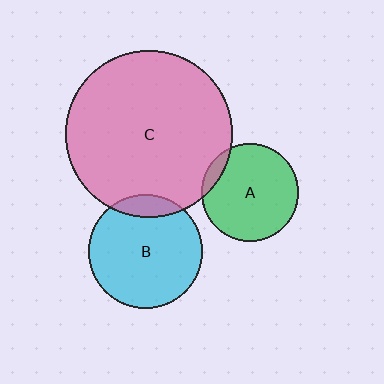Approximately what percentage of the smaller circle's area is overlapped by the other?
Approximately 10%.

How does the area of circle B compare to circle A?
Approximately 1.4 times.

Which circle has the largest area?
Circle C (pink).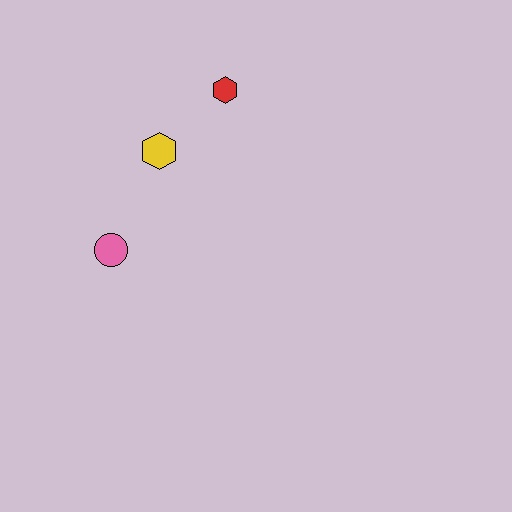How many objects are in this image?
There are 3 objects.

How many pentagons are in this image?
There are no pentagons.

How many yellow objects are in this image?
There is 1 yellow object.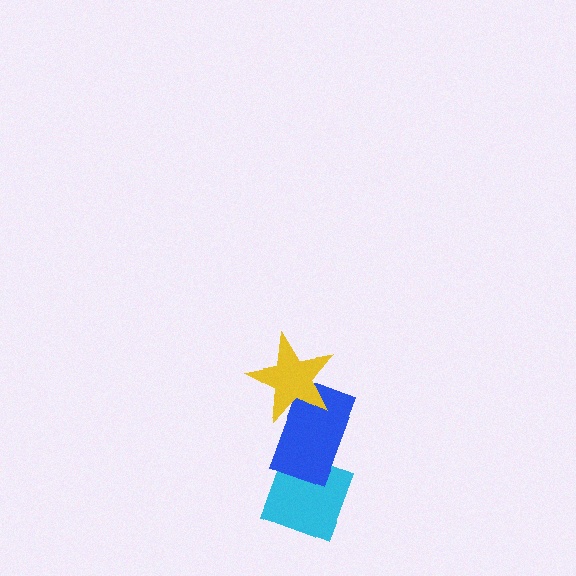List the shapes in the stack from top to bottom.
From top to bottom: the yellow star, the blue rectangle, the cyan diamond.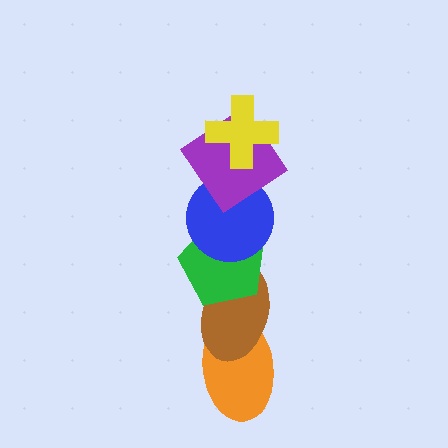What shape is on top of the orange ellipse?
The brown ellipse is on top of the orange ellipse.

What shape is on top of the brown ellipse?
The green pentagon is on top of the brown ellipse.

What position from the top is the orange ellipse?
The orange ellipse is 6th from the top.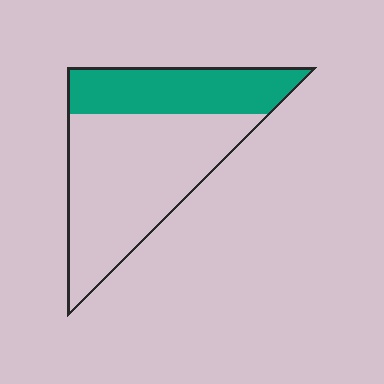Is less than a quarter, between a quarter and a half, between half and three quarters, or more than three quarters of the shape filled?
Between a quarter and a half.